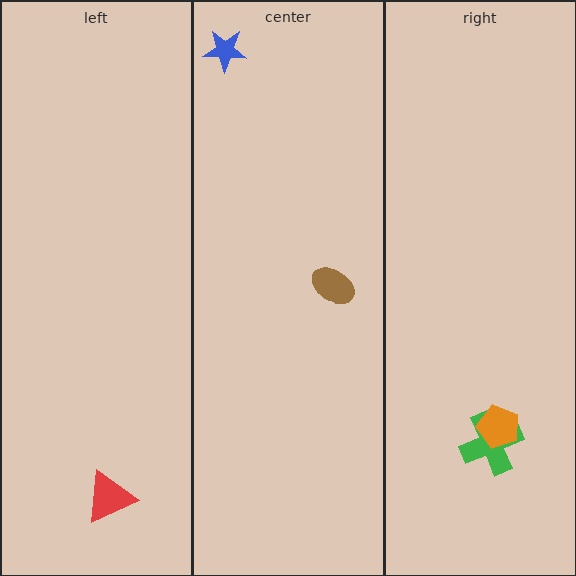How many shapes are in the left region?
1.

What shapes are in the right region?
The green cross, the orange pentagon.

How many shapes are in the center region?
2.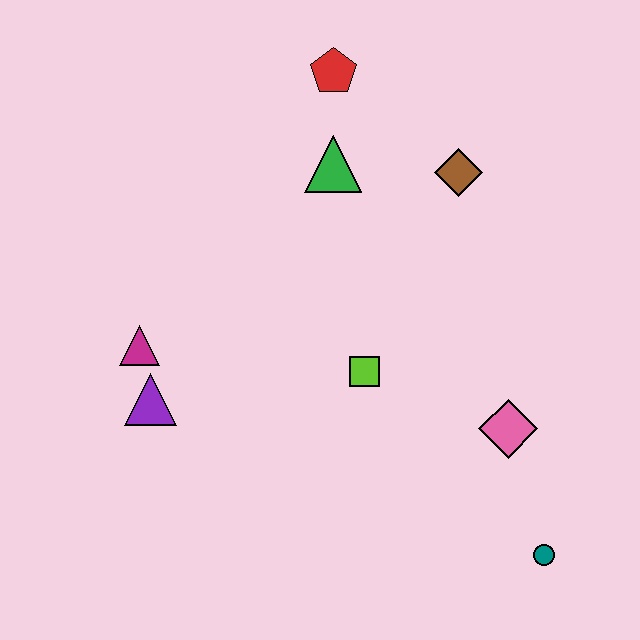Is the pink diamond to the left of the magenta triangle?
No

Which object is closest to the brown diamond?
The green triangle is closest to the brown diamond.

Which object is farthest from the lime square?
The red pentagon is farthest from the lime square.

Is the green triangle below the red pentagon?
Yes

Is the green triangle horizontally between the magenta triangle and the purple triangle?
No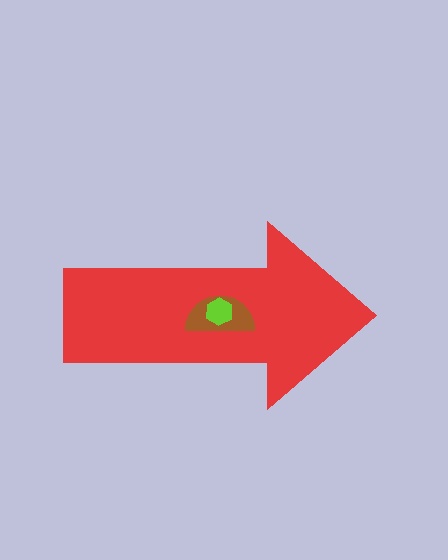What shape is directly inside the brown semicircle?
The lime hexagon.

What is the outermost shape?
The red arrow.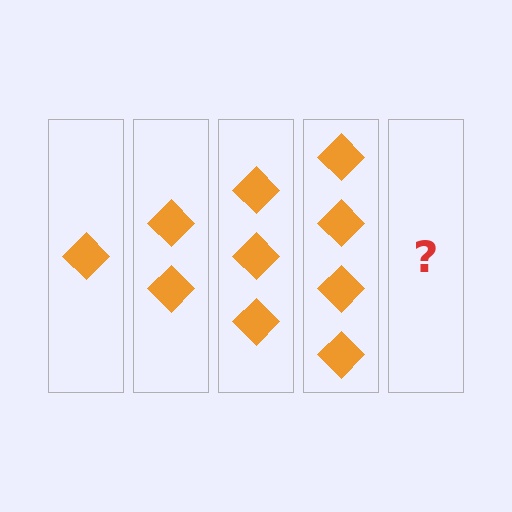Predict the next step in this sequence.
The next step is 5 diamonds.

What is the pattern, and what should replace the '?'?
The pattern is that each step adds one more diamond. The '?' should be 5 diamonds.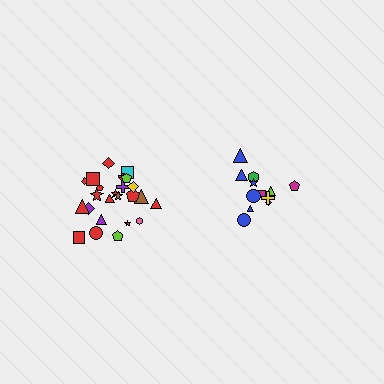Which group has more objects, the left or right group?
The left group.